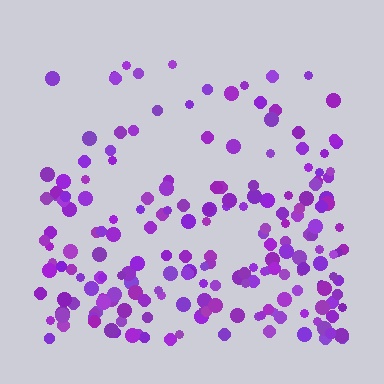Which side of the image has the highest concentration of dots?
The bottom.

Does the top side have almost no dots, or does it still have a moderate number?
Still a moderate number, just noticeably fewer than the bottom.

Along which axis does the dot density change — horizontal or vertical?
Vertical.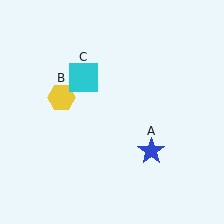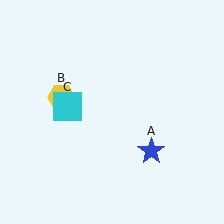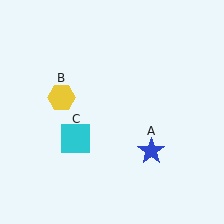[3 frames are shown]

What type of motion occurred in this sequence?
The cyan square (object C) rotated counterclockwise around the center of the scene.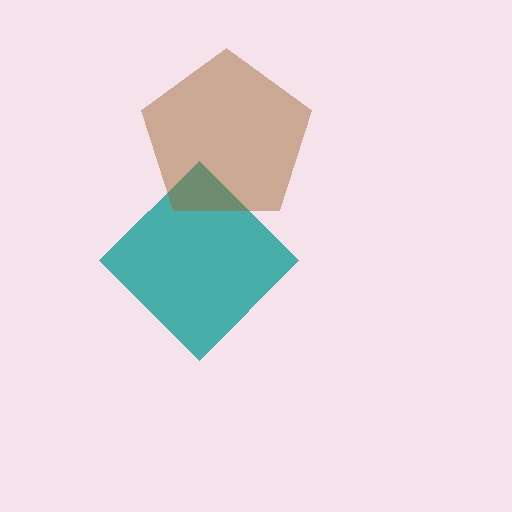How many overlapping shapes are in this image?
There are 2 overlapping shapes in the image.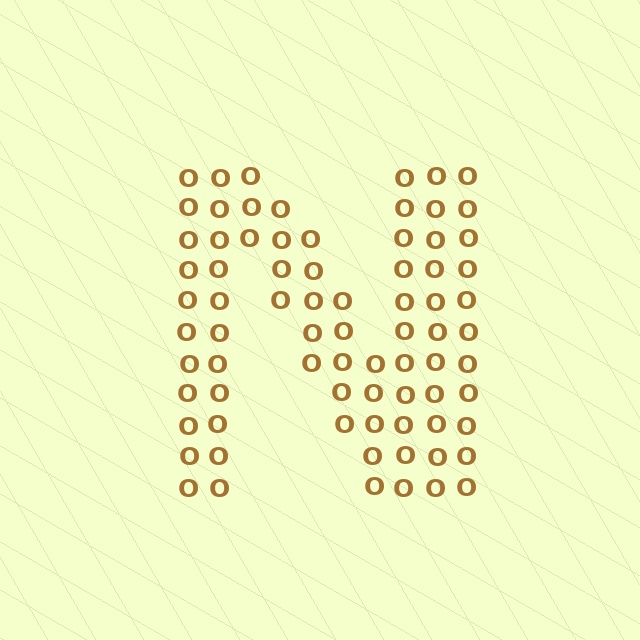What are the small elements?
The small elements are letter O's.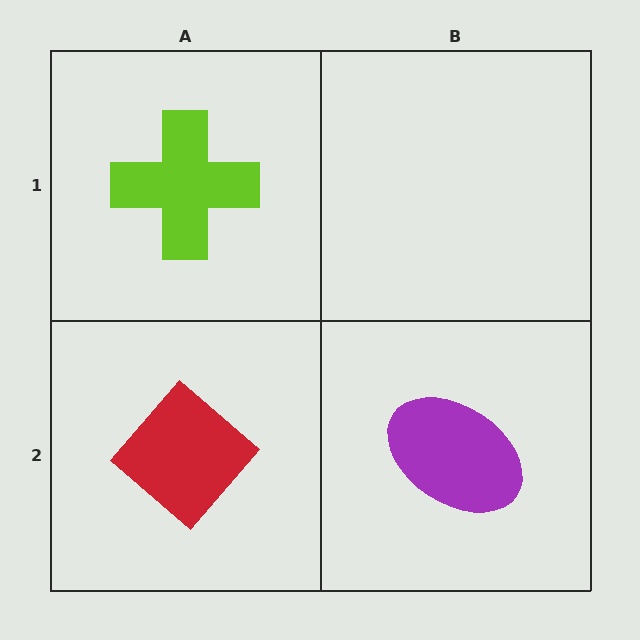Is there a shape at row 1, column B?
No, that cell is empty.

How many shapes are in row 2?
2 shapes.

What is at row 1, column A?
A lime cross.